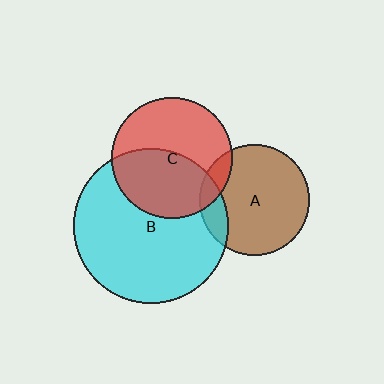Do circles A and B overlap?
Yes.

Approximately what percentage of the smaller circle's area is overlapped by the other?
Approximately 15%.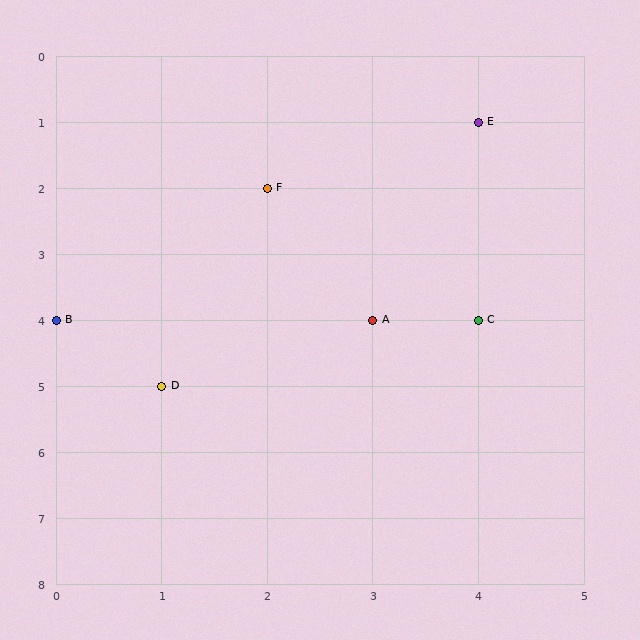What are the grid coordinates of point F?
Point F is at grid coordinates (2, 2).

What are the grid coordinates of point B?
Point B is at grid coordinates (0, 4).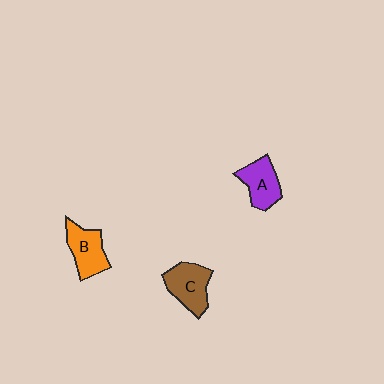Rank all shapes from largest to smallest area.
From largest to smallest: C (brown), B (orange), A (purple).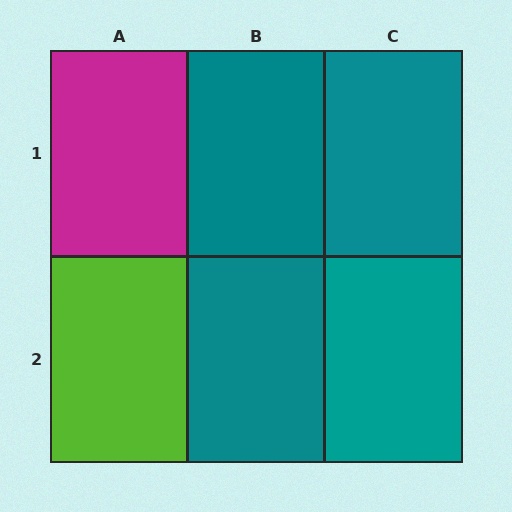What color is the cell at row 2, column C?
Teal.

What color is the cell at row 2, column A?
Lime.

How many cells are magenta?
1 cell is magenta.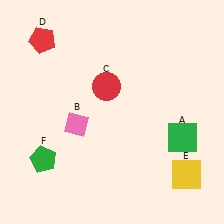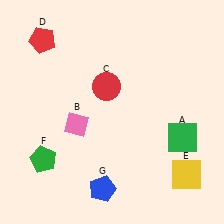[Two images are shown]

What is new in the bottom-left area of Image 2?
A blue pentagon (G) was added in the bottom-left area of Image 2.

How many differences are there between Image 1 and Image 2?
There is 1 difference between the two images.